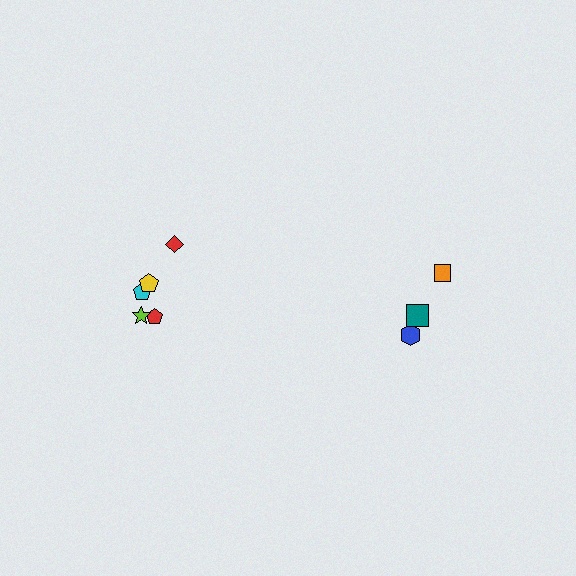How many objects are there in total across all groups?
There are 8 objects.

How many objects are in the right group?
There are 3 objects.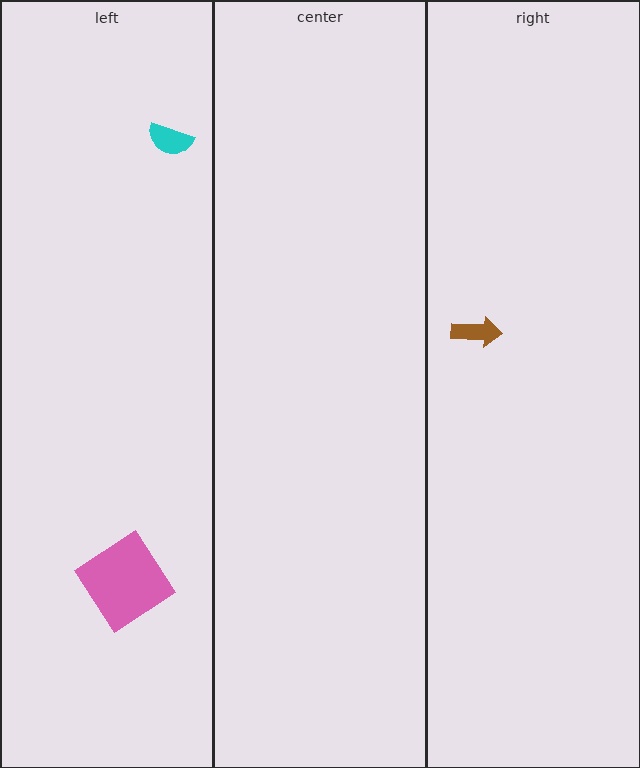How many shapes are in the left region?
2.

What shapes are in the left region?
The cyan semicircle, the pink diamond.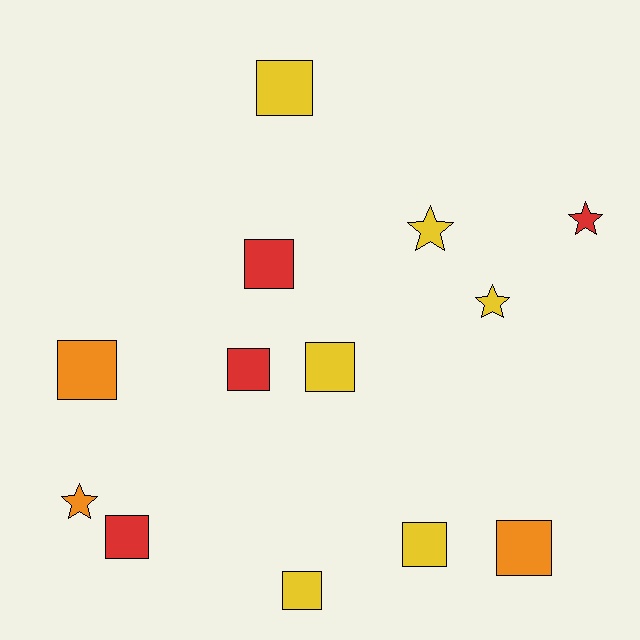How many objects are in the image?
There are 13 objects.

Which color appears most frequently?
Yellow, with 6 objects.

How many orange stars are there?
There is 1 orange star.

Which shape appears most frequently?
Square, with 9 objects.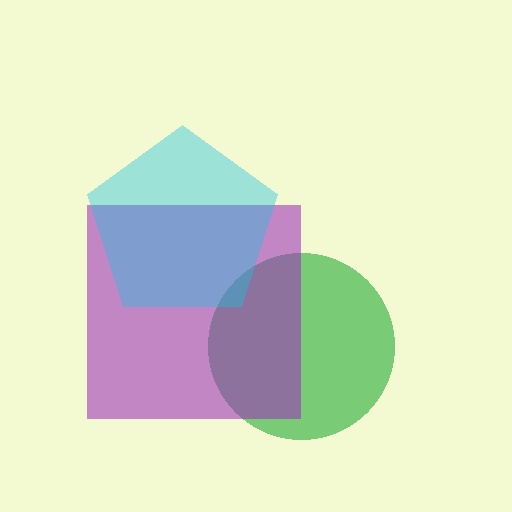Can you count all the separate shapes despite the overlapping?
Yes, there are 3 separate shapes.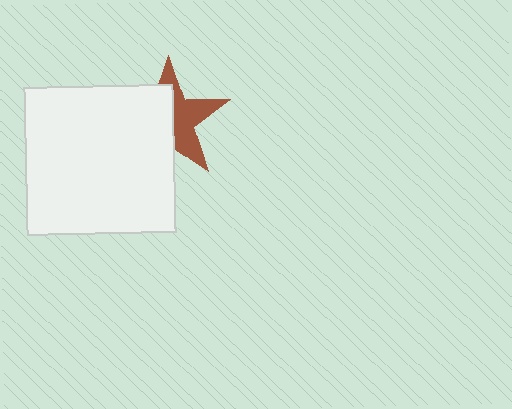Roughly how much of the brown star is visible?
About half of it is visible (roughly 47%).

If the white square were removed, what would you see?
You would see the complete brown star.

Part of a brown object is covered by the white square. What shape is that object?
It is a star.